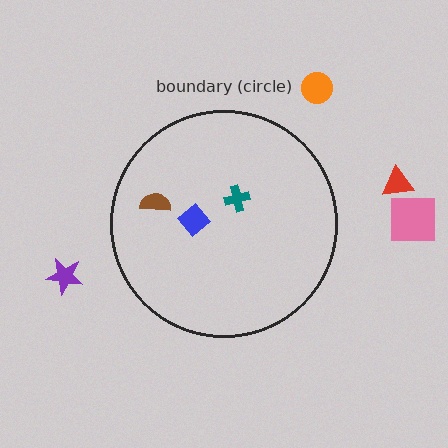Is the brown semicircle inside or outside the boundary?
Inside.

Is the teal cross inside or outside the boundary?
Inside.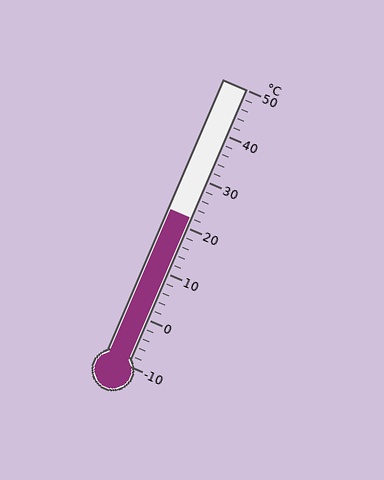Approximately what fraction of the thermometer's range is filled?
The thermometer is filled to approximately 55% of its range.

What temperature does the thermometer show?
The thermometer shows approximately 22°C.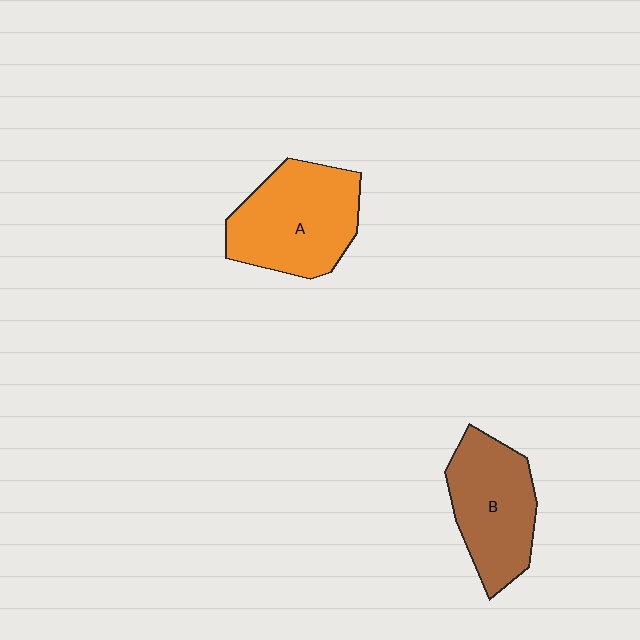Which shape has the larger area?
Shape A (orange).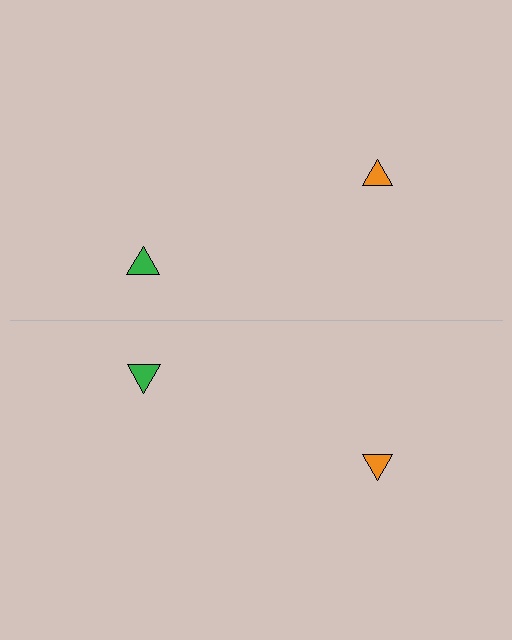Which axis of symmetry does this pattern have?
The pattern has a horizontal axis of symmetry running through the center of the image.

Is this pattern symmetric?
Yes, this pattern has bilateral (reflection) symmetry.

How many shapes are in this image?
There are 4 shapes in this image.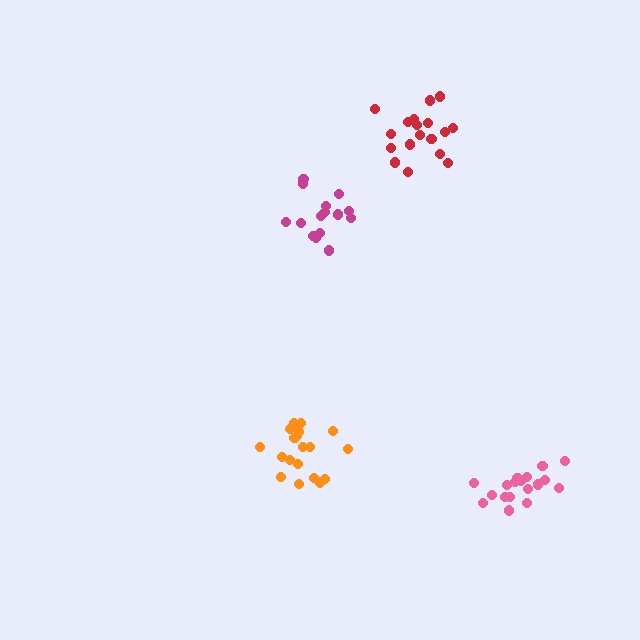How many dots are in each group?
Group 1: 20 dots, Group 2: 18 dots, Group 3: 15 dots, Group 4: 18 dots (71 total).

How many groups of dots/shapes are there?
There are 4 groups.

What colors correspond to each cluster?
The clusters are colored: orange, pink, magenta, red.